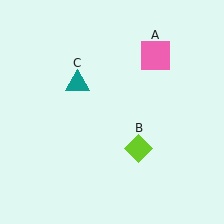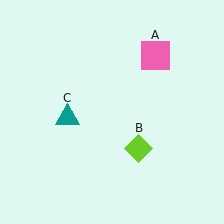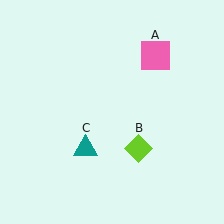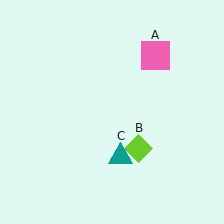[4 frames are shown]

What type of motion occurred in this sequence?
The teal triangle (object C) rotated counterclockwise around the center of the scene.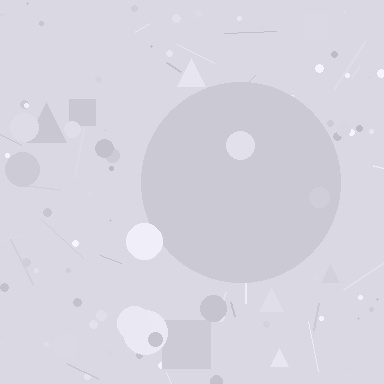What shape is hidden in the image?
A circle is hidden in the image.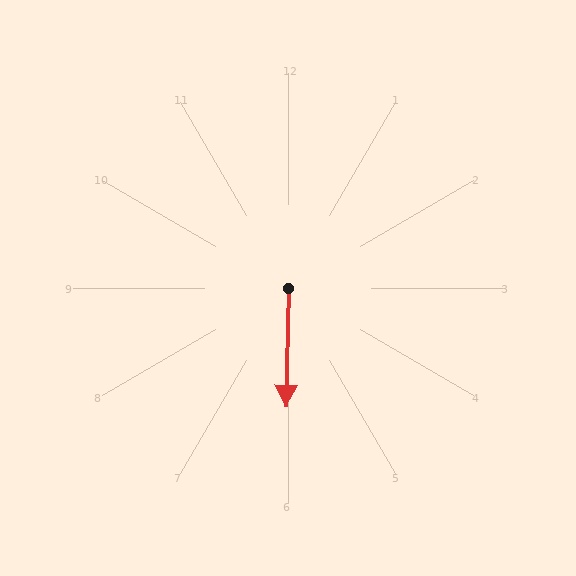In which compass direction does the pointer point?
South.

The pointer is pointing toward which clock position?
Roughly 6 o'clock.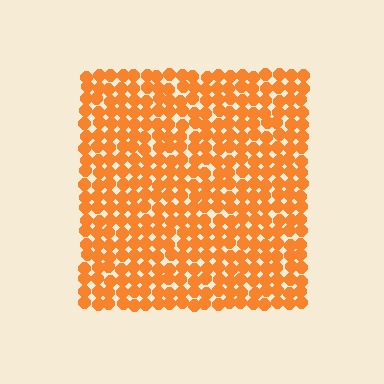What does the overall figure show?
The overall figure shows a square.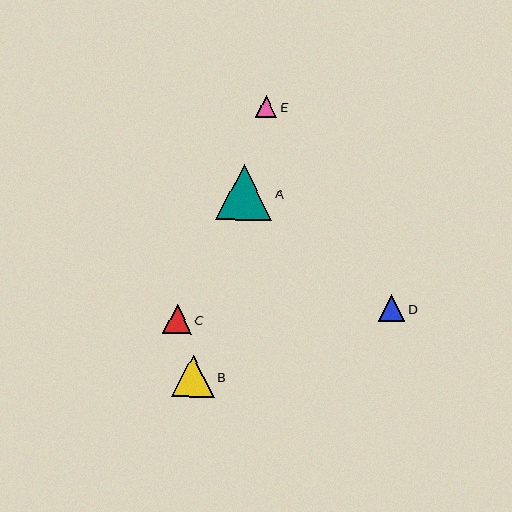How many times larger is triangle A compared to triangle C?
Triangle A is approximately 1.9 times the size of triangle C.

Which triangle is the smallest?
Triangle E is the smallest with a size of approximately 21 pixels.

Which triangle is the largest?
Triangle A is the largest with a size of approximately 56 pixels.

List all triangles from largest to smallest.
From largest to smallest: A, B, C, D, E.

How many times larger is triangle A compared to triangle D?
Triangle A is approximately 2.2 times the size of triangle D.